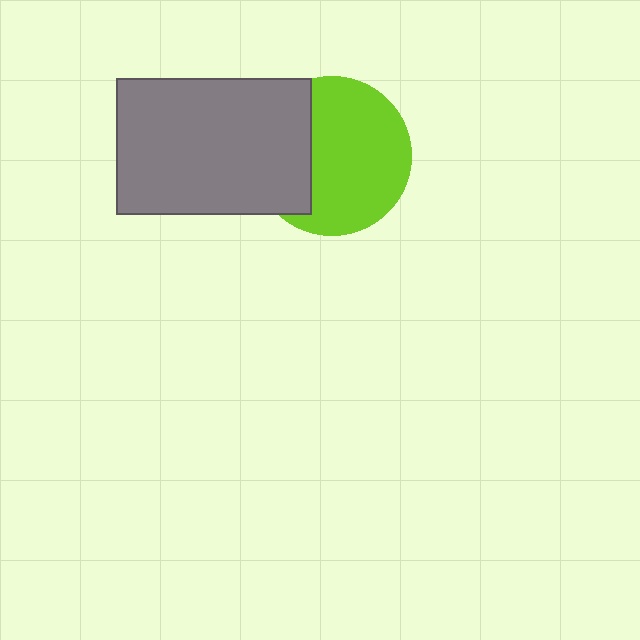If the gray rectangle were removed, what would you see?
You would see the complete lime circle.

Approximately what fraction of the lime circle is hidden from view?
Roughly 32% of the lime circle is hidden behind the gray rectangle.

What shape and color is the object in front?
The object in front is a gray rectangle.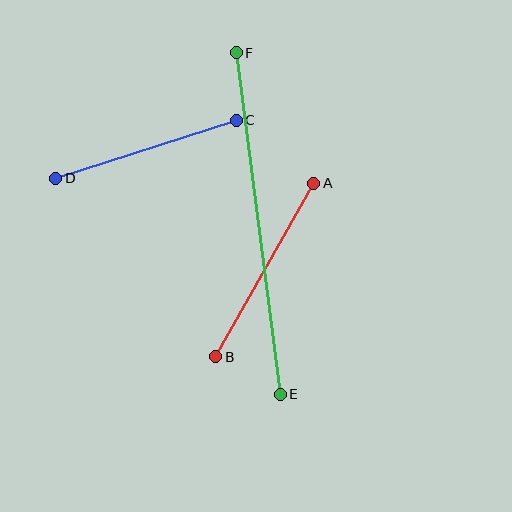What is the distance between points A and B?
The distance is approximately 200 pixels.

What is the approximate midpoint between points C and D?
The midpoint is at approximately (146, 149) pixels.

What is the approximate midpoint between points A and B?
The midpoint is at approximately (265, 270) pixels.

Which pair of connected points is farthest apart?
Points E and F are farthest apart.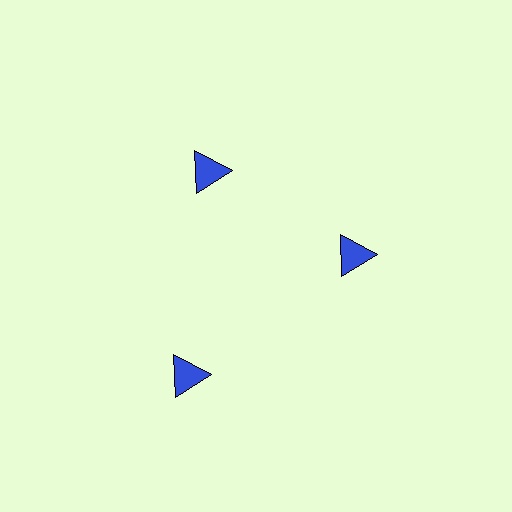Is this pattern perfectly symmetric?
No. The 3 blue triangles are arranged in a ring, but one element near the 7 o'clock position is pushed outward from the center, breaking the 3-fold rotational symmetry.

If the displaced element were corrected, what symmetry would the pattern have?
It would have 3-fold rotational symmetry — the pattern would map onto itself every 120 degrees.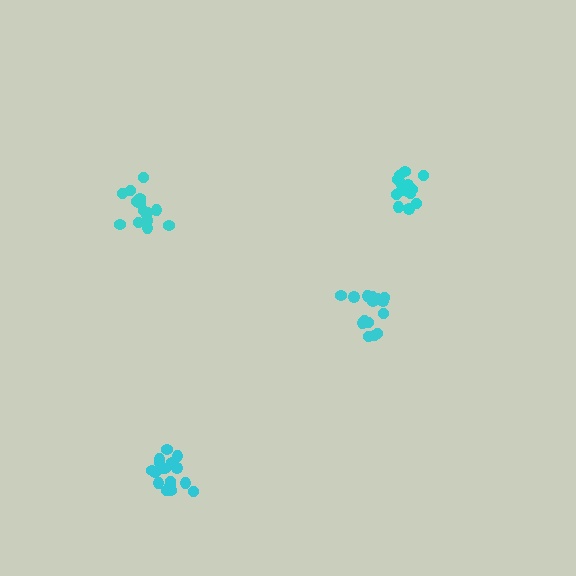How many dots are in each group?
Group 1: 15 dots, Group 2: 15 dots, Group 3: 15 dots, Group 4: 17 dots (62 total).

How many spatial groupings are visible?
There are 4 spatial groupings.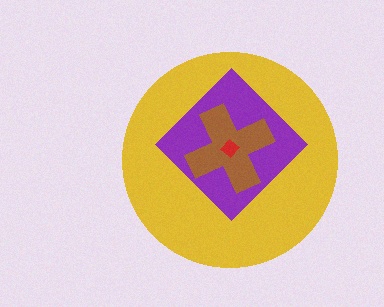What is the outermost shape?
The yellow circle.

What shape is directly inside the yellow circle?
The purple diamond.